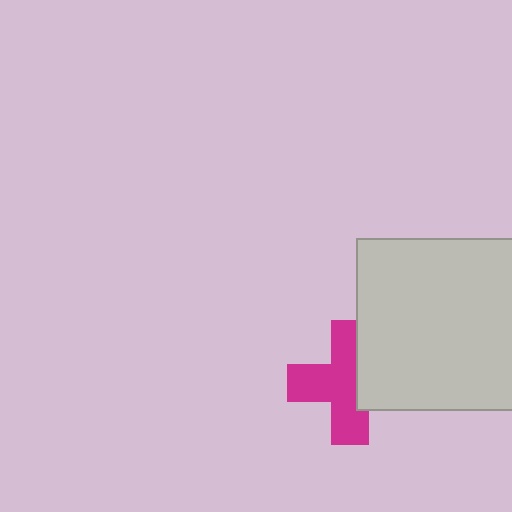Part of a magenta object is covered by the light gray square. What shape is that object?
It is a cross.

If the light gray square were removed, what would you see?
You would see the complete magenta cross.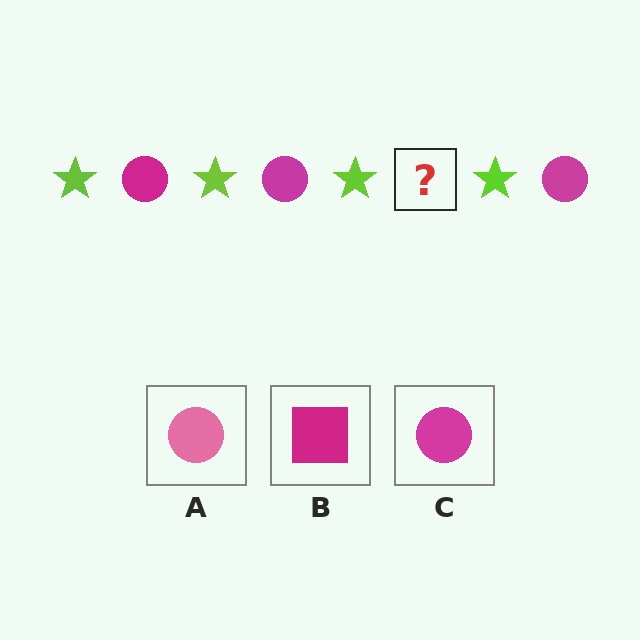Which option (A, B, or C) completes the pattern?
C.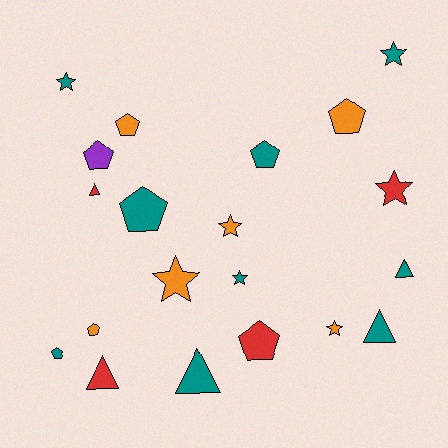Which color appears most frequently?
Teal, with 9 objects.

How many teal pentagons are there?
There are 3 teal pentagons.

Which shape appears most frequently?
Pentagon, with 8 objects.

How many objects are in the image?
There are 20 objects.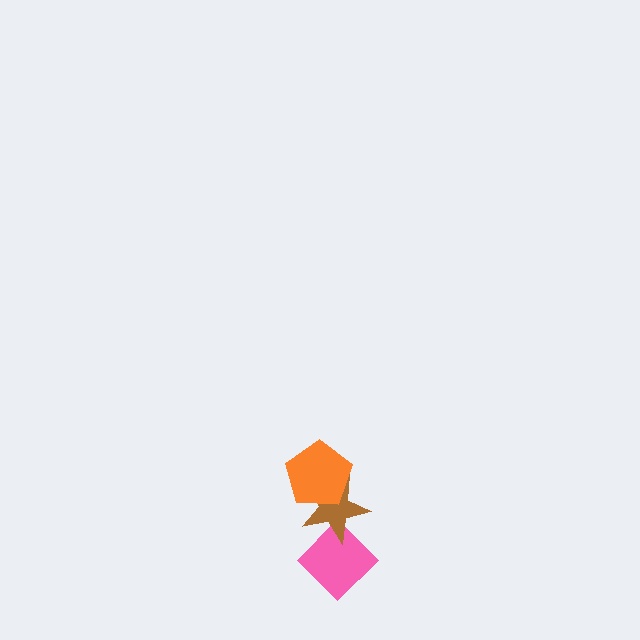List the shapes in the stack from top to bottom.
From top to bottom: the orange pentagon, the brown star, the pink diamond.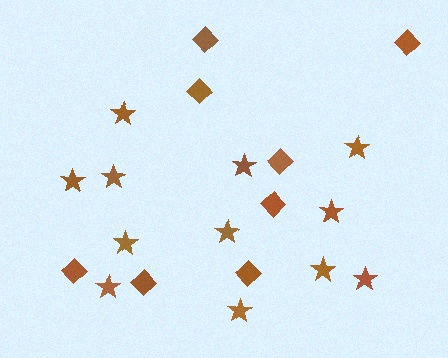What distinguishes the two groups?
There are 2 groups: one group of stars (12) and one group of diamonds (8).